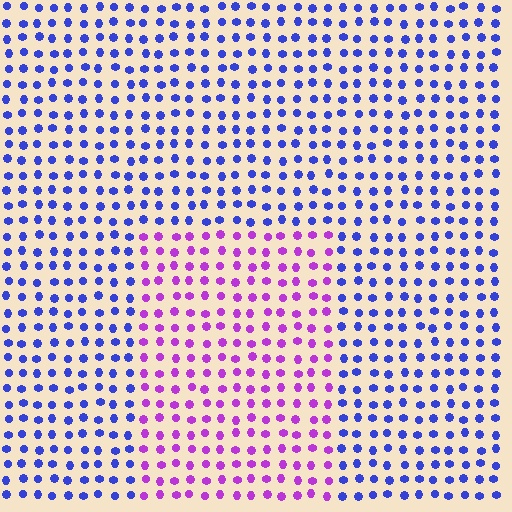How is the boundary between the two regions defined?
The boundary is defined purely by a slight shift in hue (about 54 degrees). Spacing, size, and orientation are identical on both sides.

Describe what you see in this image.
The image is filled with small blue elements in a uniform arrangement. A rectangle-shaped region is visible where the elements are tinted to a slightly different hue, forming a subtle color boundary.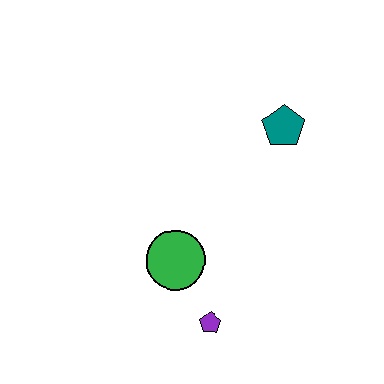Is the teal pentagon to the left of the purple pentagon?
No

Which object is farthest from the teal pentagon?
The purple pentagon is farthest from the teal pentagon.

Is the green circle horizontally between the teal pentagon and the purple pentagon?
No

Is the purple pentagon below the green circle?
Yes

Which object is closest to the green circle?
The purple pentagon is closest to the green circle.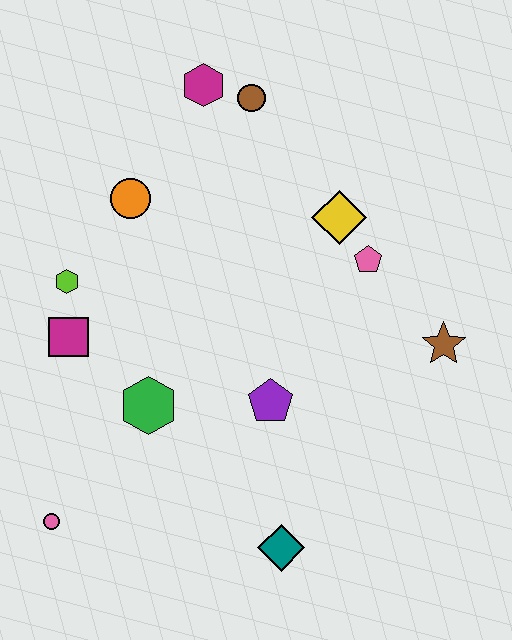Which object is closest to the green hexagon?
The magenta square is closest to the green hexagon.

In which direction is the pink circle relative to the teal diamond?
The pink circle is to the left of the teal diamond.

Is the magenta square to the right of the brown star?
No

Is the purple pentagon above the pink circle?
Yes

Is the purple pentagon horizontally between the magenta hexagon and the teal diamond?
Yes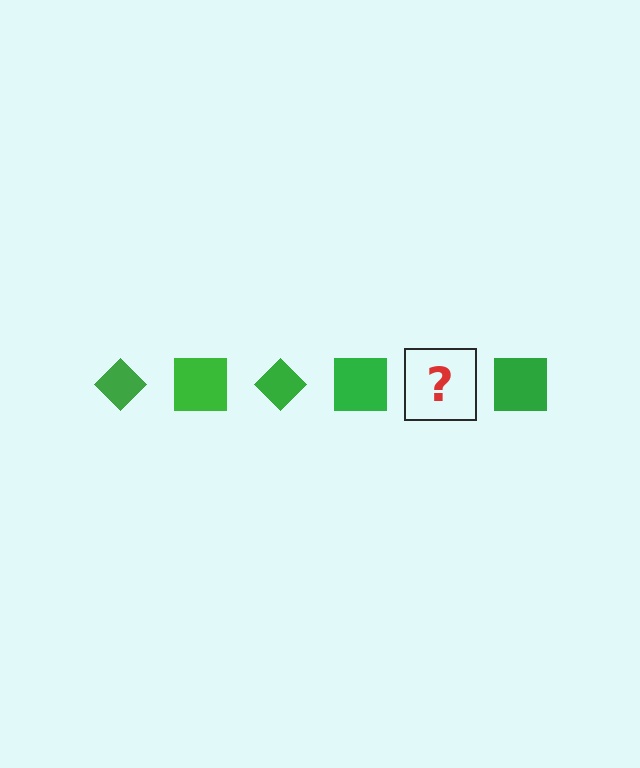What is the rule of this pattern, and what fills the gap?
The rule is that the pattern cycles through diamond, square shapes in green. The gap should be filled with a green diamond.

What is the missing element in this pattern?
The missing element is a green diamond.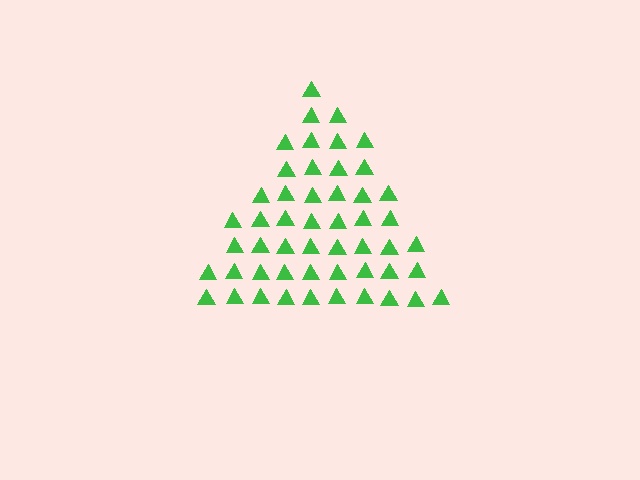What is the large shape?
The large shape is a triangle.